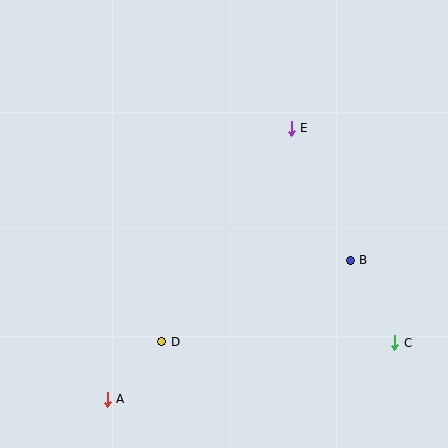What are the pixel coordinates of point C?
Point C is at (395, 343).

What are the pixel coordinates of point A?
Point A is at (107, 399).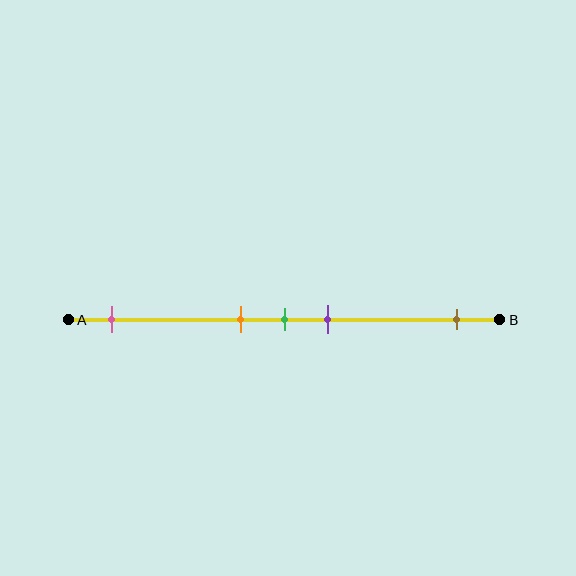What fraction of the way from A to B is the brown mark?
The brown mark is approximately 90% (0.9) of the way from A to B.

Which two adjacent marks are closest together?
The orange and green marks are the closest adjacent pair.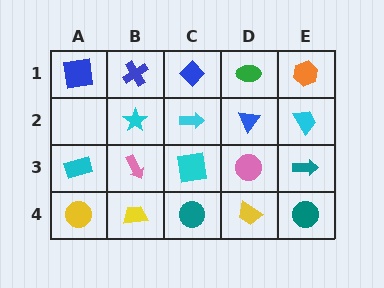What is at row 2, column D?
A blue triangle.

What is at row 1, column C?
A blue diamond.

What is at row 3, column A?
A cyan rectangle.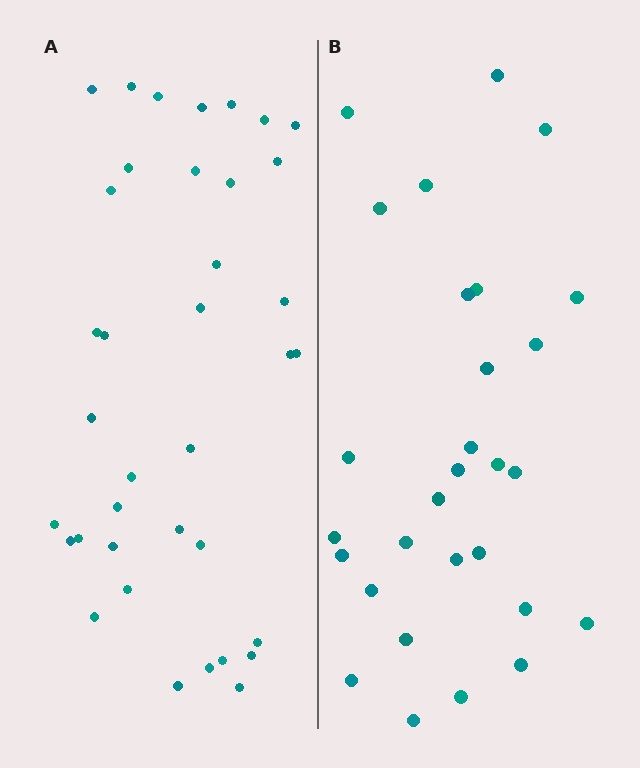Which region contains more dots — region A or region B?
Region A (the left region) has more dots.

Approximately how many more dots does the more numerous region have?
Region A has roughly 8 or so more dots than region B.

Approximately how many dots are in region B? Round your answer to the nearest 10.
About 30 dots. (The exact count is 29, which rounds to 30.)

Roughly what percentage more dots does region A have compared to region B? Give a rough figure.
About 30% more.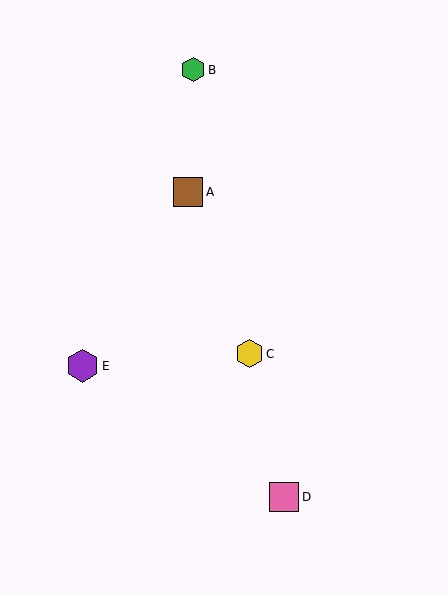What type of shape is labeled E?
Shape E is a purple hexagon.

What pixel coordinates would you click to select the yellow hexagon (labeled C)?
Click at (249, 354) to select the yellow hexagon C.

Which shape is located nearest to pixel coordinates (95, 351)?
The purple hexagon (labeled E) at (83, 366) is nearest to that location.